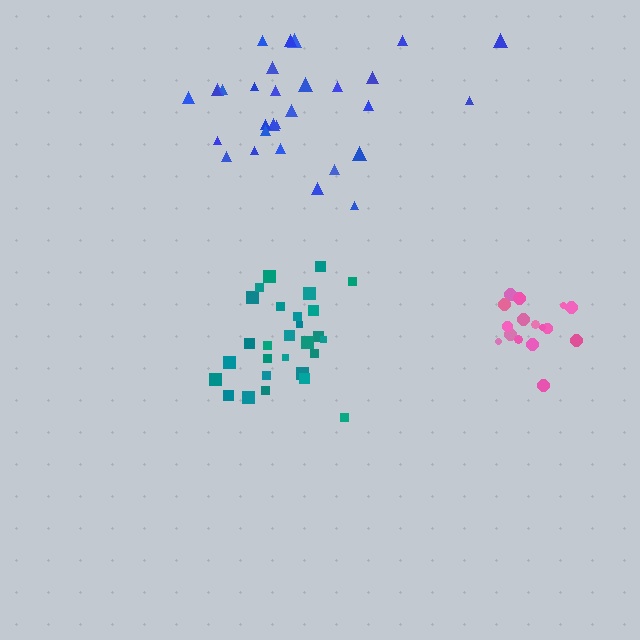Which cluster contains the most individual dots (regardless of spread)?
Blue (30).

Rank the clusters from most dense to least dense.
pink, teal, blue.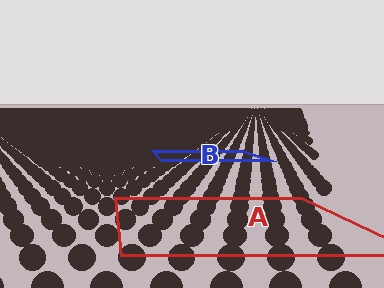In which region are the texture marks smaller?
The texture marks are smaller in region B, because it is farther away.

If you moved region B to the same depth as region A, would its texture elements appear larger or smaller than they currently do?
They would appear larger. At a closer depth, the same texture elements are projected at a bigger on-screen size.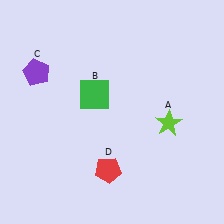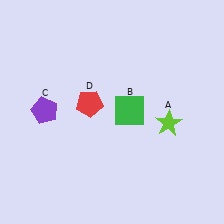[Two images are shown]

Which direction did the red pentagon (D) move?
The red pentagon (D) moved up.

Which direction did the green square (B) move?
The green square (B) moved right.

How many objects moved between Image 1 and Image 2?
3 objects moved between the two images.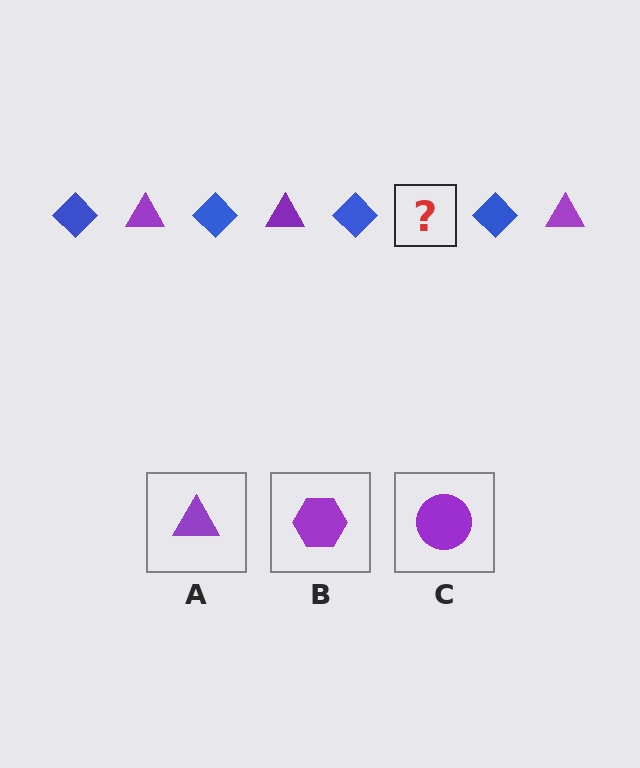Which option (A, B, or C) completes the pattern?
A.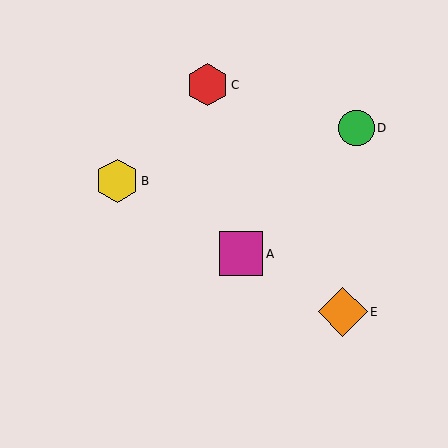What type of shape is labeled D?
Shape D is a green circle.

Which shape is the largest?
The orange diamond (labeled E) is the largest.